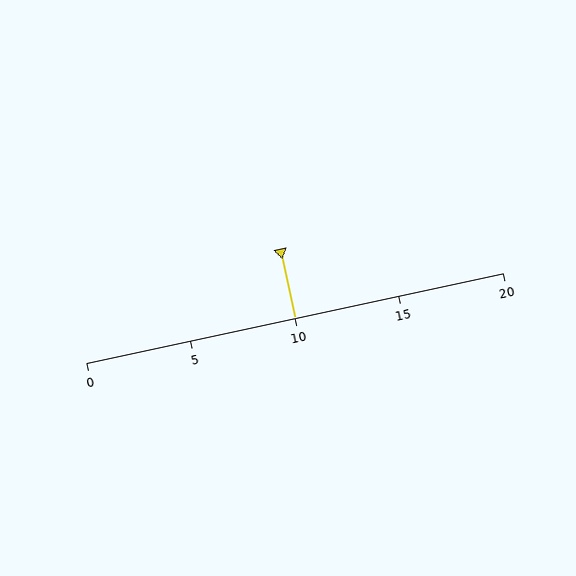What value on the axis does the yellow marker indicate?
The marker indicates approximately 10.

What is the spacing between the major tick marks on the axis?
The major ticks are spaced 5 apart.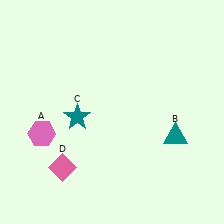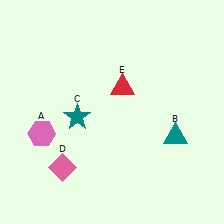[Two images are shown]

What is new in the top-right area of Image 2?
A red triangle (E) was added in the top-right area of Image 2.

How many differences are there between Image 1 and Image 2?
There is 1 difference between the two images.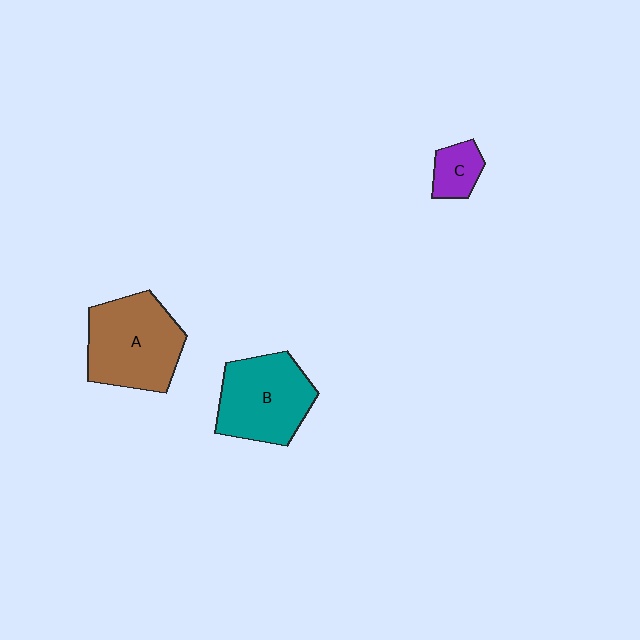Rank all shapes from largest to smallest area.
From largest to smallest: A (brown), B (teal), C (purple).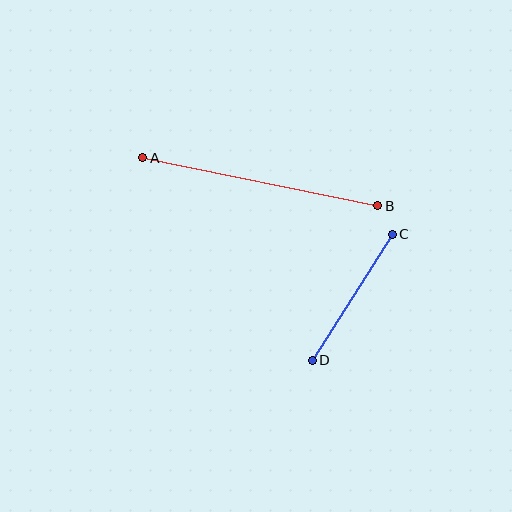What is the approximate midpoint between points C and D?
The midpoint is at approximately (352, 297) pixels.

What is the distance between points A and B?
The distance is approximately 240 pixels.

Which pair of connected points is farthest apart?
Points A and B are farthest apart.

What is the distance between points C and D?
The distance is approximately 149 pixels.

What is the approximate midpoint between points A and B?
The midpoint is at approximately (260, 182) pixels.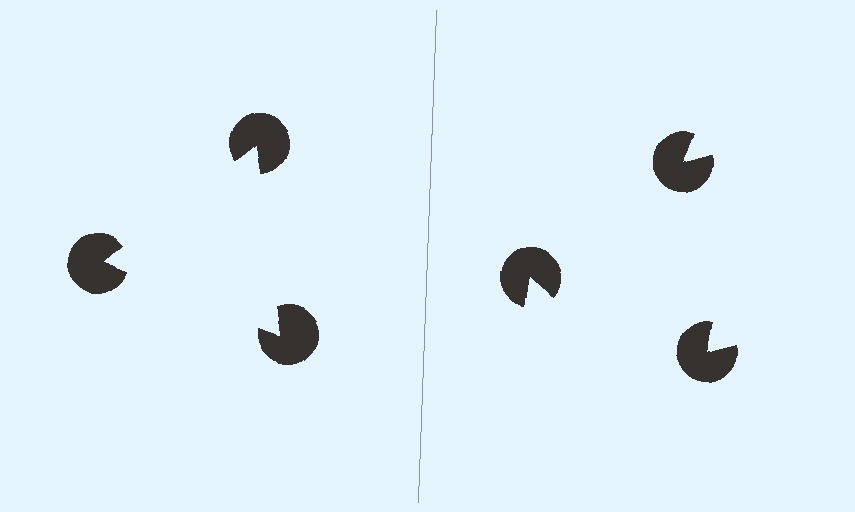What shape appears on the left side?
An illusory triangle.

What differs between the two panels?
The pac-man discs are positioned identically on both sides; only the wedge orientations differ. On the left they align to a triangle; on the right they are misaligned.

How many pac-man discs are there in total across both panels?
6 — 3 on each side.